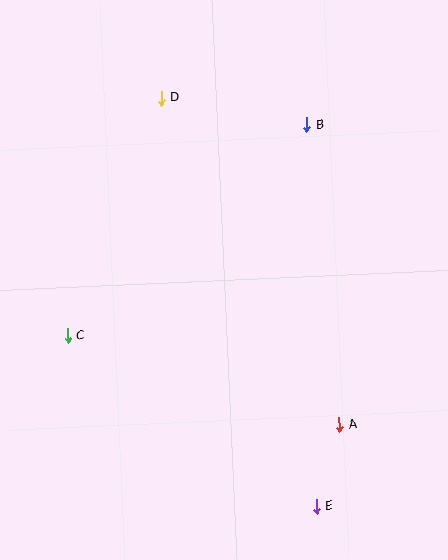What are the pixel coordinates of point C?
Point C is at (67, 336).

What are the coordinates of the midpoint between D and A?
The midpoint between D and A is at (250, 261).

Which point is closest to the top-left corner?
Point D is closest to the top-left corner.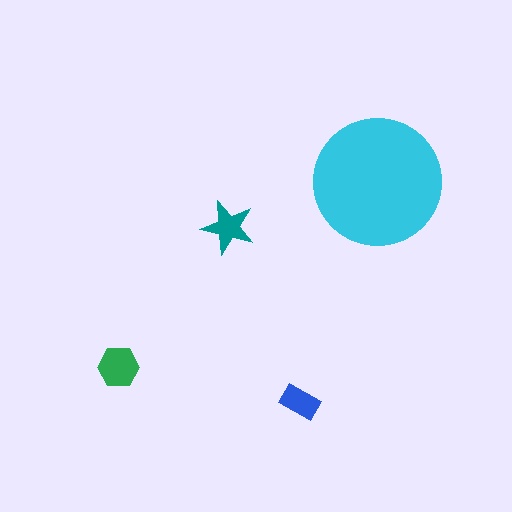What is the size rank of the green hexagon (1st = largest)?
2nd.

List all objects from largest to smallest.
The cyan circle, the green hexagon, the teal star, the blue rectangle.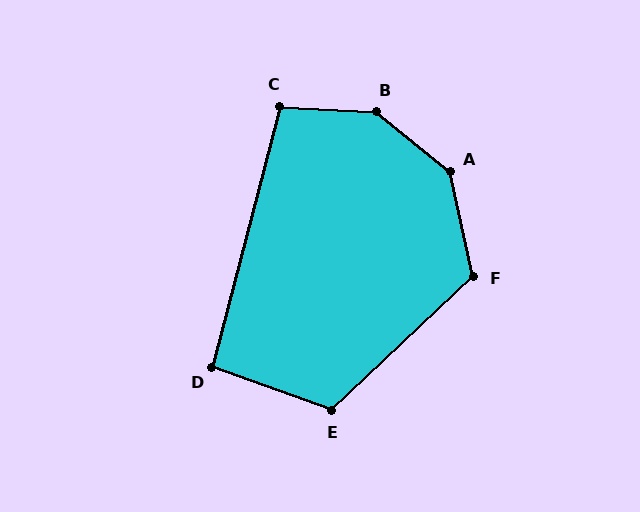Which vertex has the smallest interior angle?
D, at approximately 95 degrees.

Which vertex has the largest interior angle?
B, at approximately 144 degrees.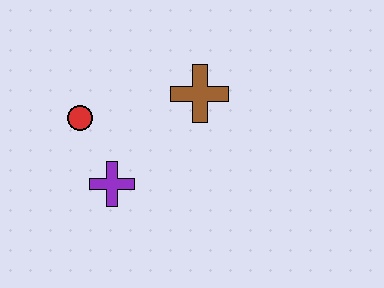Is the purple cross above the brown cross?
No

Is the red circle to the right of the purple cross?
No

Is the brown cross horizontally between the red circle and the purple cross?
No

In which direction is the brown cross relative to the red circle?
The brown cross is to the right of the red circle.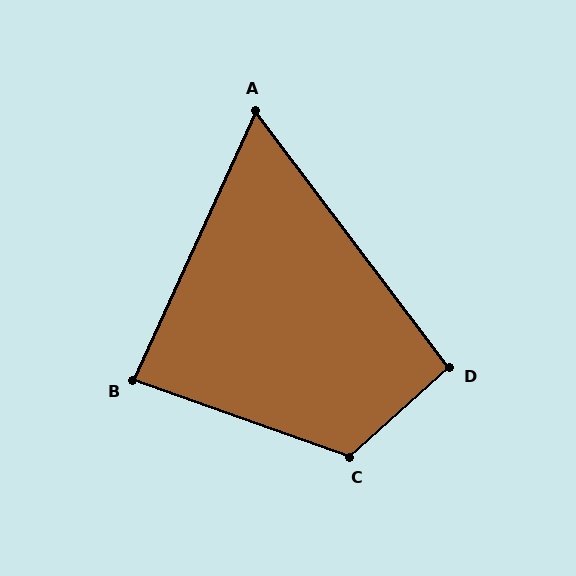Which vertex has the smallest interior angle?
A, at approximately 61 degrees.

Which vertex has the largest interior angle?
C, at approximately 119 degrees.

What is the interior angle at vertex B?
Approximately 85 degrees (approximately right).